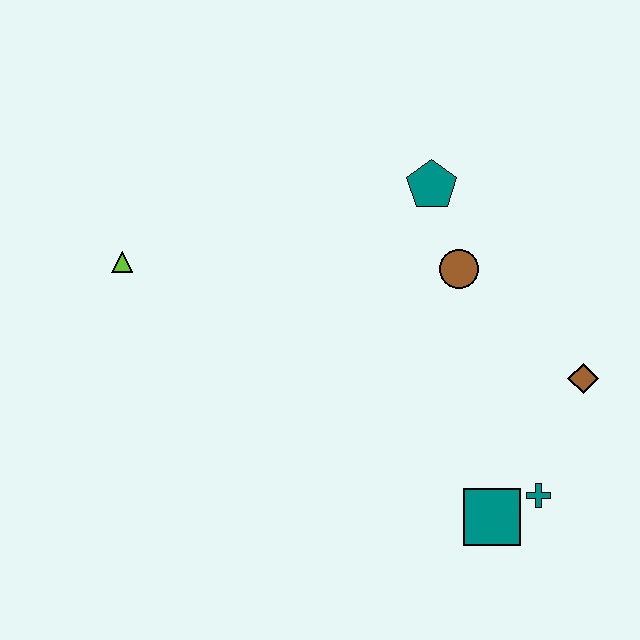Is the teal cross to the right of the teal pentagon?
Yes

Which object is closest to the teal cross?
The teal square is closest to the teal cross.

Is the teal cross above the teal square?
Yes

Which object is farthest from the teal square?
The lime triangle is farthest from the teal square.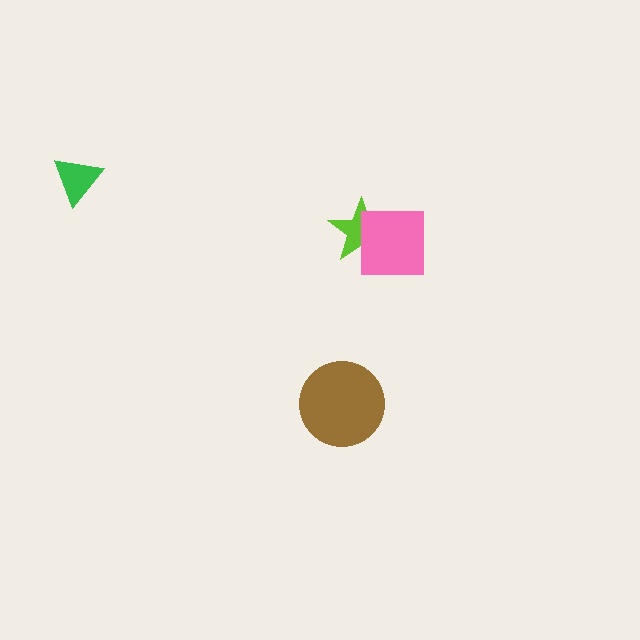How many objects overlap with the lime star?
1 object overlaps with the lime star.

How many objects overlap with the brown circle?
0 objects overlap with the brown circle.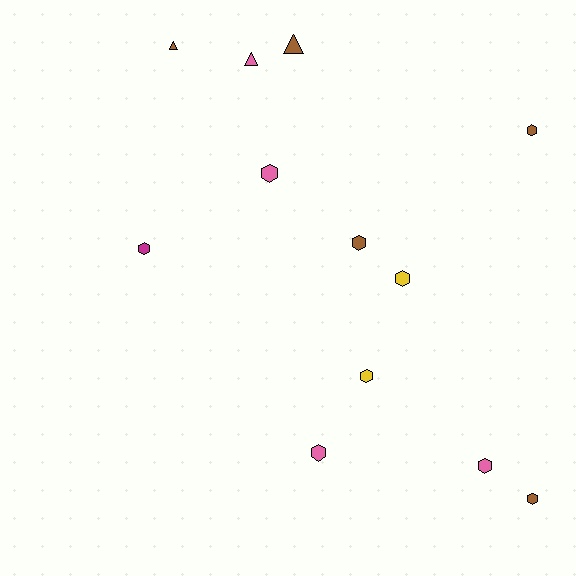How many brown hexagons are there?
There are 3 brown hexagons.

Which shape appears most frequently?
Hexagon, with 9 objects.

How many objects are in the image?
There are 12 objects.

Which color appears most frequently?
Brown, with 5 objects.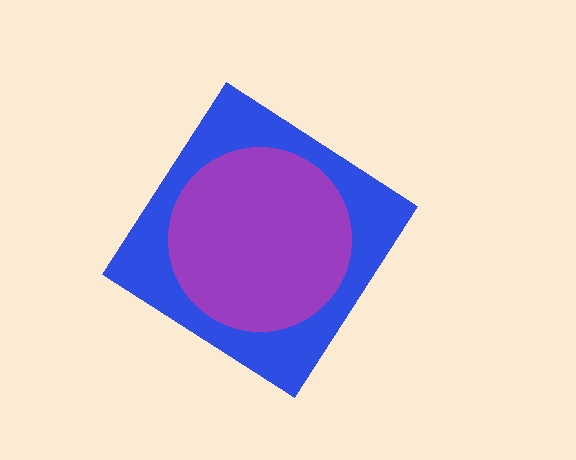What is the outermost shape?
The blue diamond.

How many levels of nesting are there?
2.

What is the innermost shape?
The purple circle.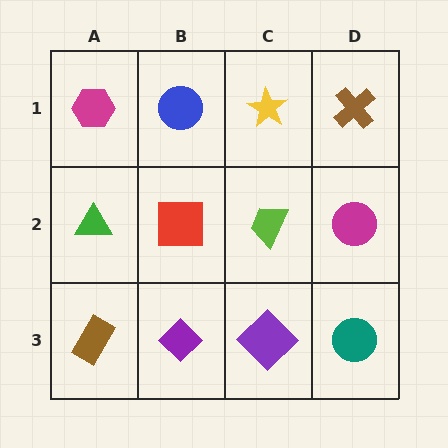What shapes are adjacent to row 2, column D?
A brown cross (row 1, column D), a teal circle (row 3, column D), a lime trapezoid (row 2, column C).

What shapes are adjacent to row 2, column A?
A magenta hexagon (row 1, column A), a brown rectangle (row 3, column A), a red square (row 2, column B).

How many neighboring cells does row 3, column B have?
3.